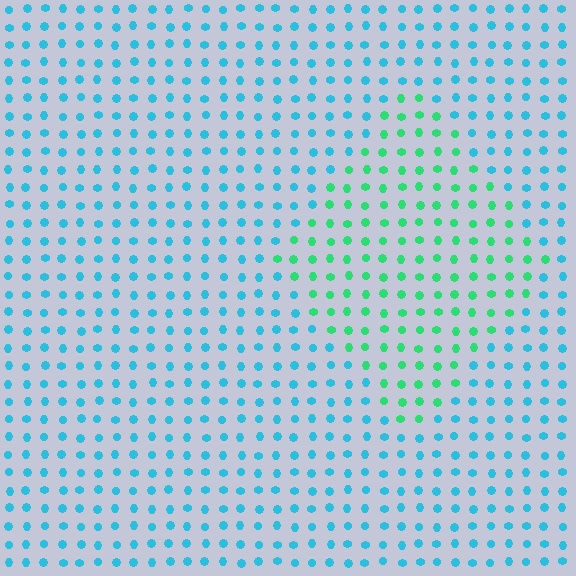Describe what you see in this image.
The image is filled with small cyan elements in a uniform arrangement. A diamond-shaped region is visible where the elements are tinted to a slightly different hue, forming a subtle color boundary.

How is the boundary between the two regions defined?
The boundary is defined purely by a slight shift in hue (about 46 degrees). Spacing, size, and orientation are identical on both sides.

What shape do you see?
I see a diamond.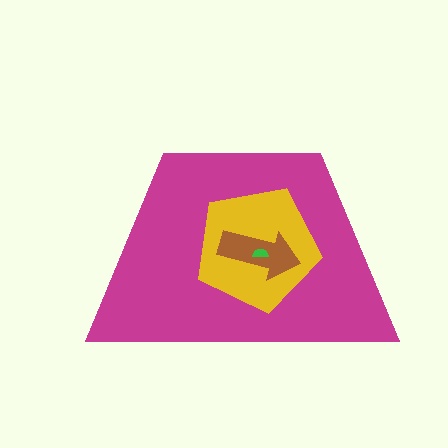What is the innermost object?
The green semicircle.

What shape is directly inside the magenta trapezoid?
The yellow pentagon.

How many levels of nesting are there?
4.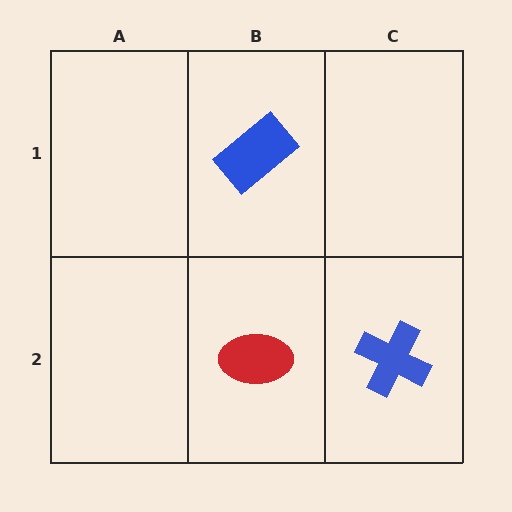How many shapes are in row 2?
2 shapes.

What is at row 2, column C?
A blue cross.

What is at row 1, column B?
A blue rectangle.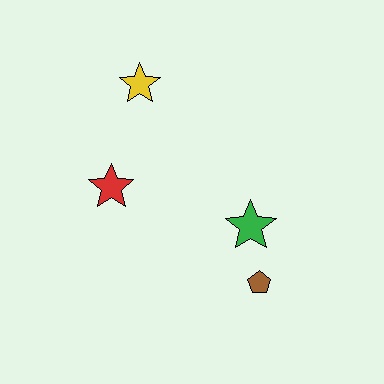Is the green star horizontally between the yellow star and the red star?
No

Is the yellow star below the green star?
No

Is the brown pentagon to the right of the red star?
Yes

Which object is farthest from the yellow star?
The brown pentagon is farthest from the yellow star.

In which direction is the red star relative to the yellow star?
The red star is below the yellow star.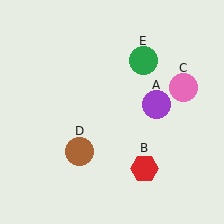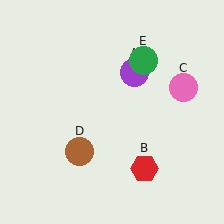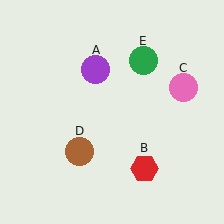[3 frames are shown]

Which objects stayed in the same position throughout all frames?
Red hexagon (object B) and pink circle (object C) and brown circle (object D) and green circle (object E) remained stationary.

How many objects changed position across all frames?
1 object changed position: purple circle (object A).